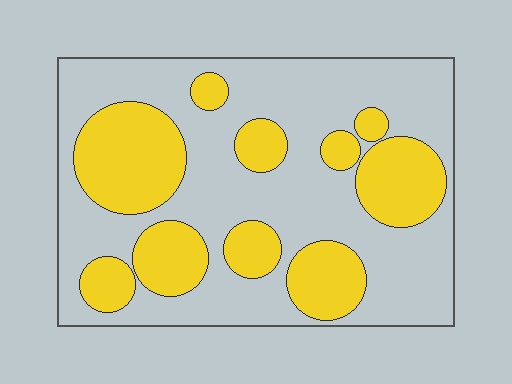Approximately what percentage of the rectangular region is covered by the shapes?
Approximately 35%.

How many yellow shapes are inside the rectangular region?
10.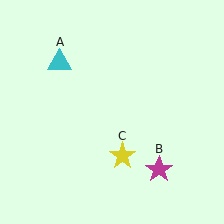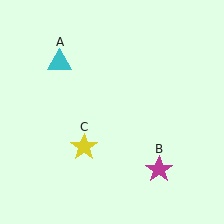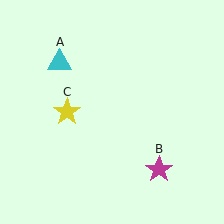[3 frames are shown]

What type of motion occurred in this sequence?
The yellow star (object C) rotated clockwise around the center of the scene.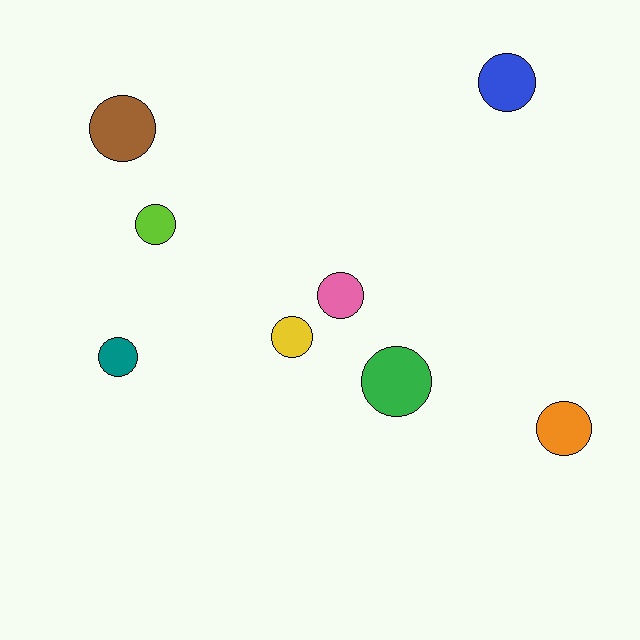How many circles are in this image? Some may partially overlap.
There are 8 circles.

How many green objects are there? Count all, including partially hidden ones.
There is 1 green object.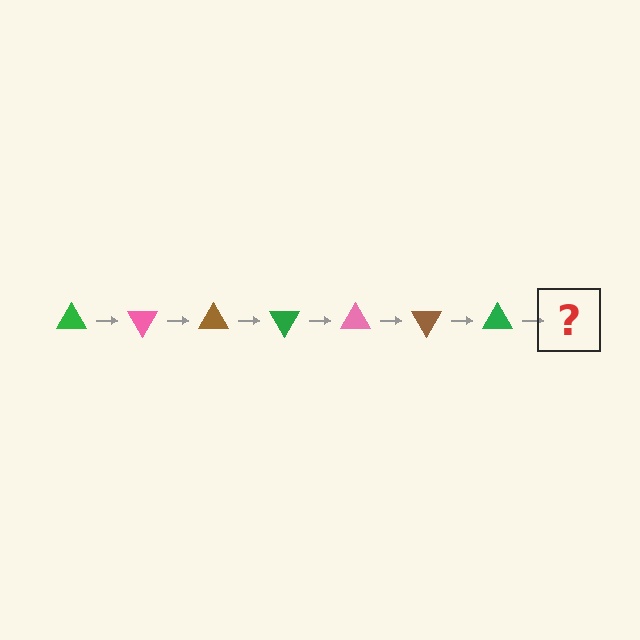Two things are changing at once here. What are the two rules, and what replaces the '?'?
The two rules are that it rotates 60 degrees each step and the color cycles through green, pink, and brown. The '?' should be a pink triangle, rotated 420 degrees from the start.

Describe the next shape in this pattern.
It should be a pink triangle, rotated 420 degrees from the start.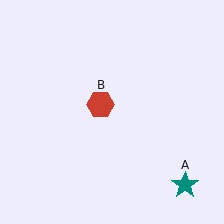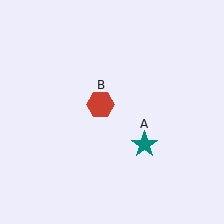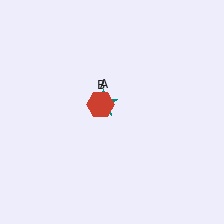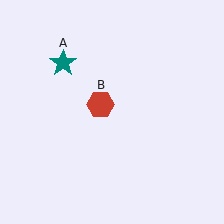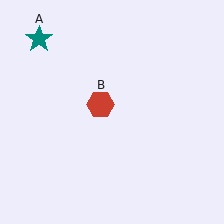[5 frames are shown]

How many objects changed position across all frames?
1 object changed position: teal star (object A).